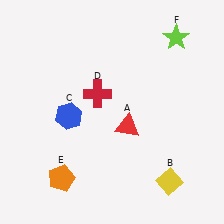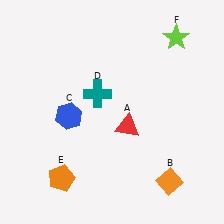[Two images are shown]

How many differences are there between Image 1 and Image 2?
There are 2 differences between the two images.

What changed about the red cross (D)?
In Image 1, D is red. In Image 2, it changed to teal.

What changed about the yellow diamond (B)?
In Image 1, B is yellow. In Image 2, it changed to orange.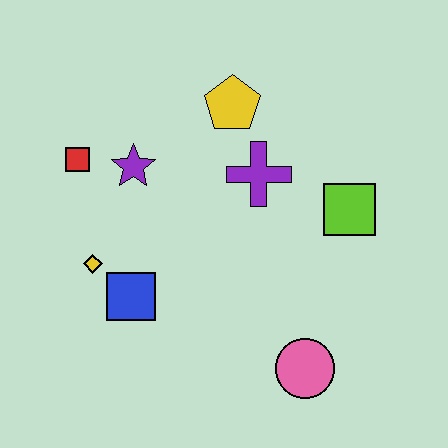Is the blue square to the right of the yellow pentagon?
No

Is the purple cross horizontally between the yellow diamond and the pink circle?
Yes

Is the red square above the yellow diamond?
Yes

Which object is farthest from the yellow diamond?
The lime square is farthest from the yellow diamond.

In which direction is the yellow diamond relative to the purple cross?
The yellow diamond is to the left of the purple cross.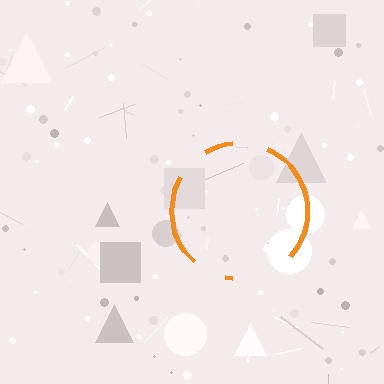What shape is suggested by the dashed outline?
The dashed outline suggests a circle.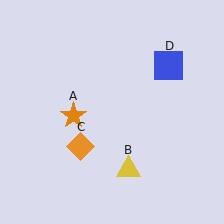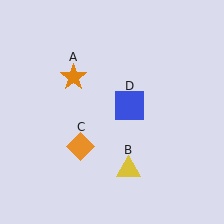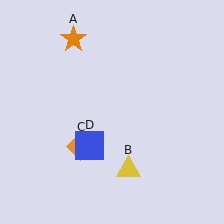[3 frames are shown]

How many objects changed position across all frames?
2 objects changed position: orange star (object A), blue square (object D).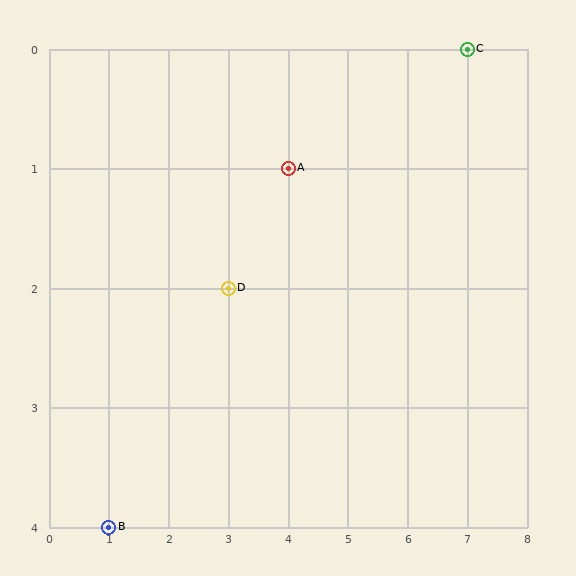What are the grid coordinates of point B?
Point B is at grid coordinates (1, 4).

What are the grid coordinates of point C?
Point C is at grid coordinates (7, 0).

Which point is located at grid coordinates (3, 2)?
Point D is at (3, 2).